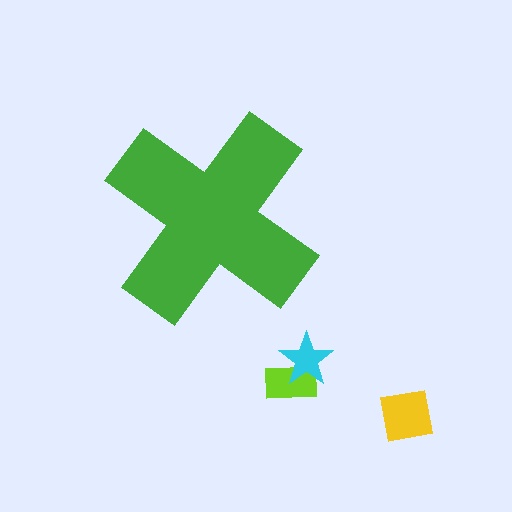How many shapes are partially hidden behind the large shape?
0 shapes are partially hidden.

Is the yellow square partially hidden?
No, the yellow square is fully visible.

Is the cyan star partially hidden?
No, the cyan star is fully visible.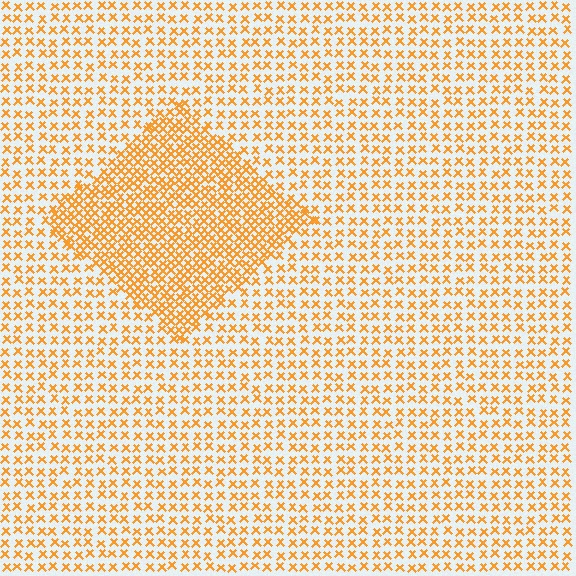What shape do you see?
I see a diamond.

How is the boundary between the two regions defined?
The boundary is defined by a change in element density (approximately 2.0x ratio). All elements are the same color, size, and shape.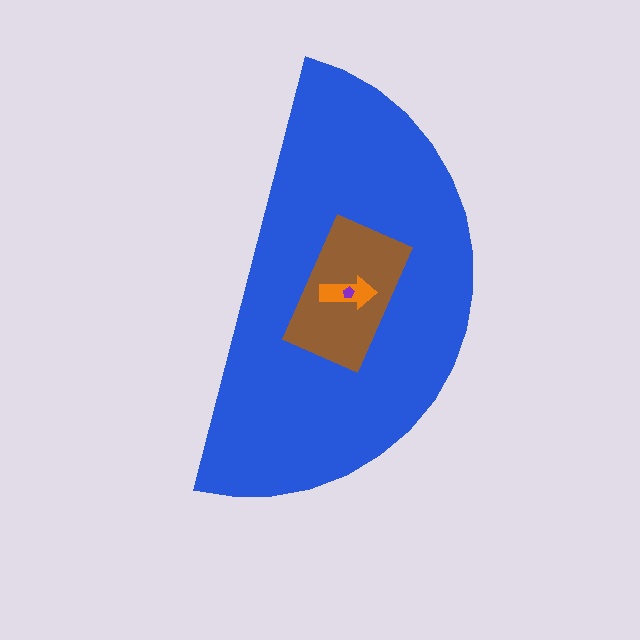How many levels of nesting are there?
4.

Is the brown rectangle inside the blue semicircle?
Yes.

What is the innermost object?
The purple pentagon.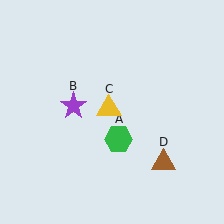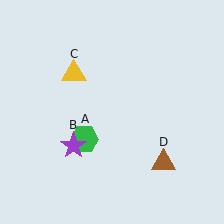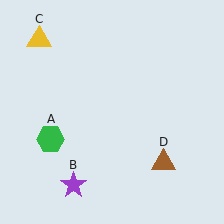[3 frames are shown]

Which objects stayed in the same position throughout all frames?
Brown triangle (object D) remained stationary.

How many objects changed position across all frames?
3 objects changed position: green hexagon (object A), purple star (object B), yellow triangle (object C).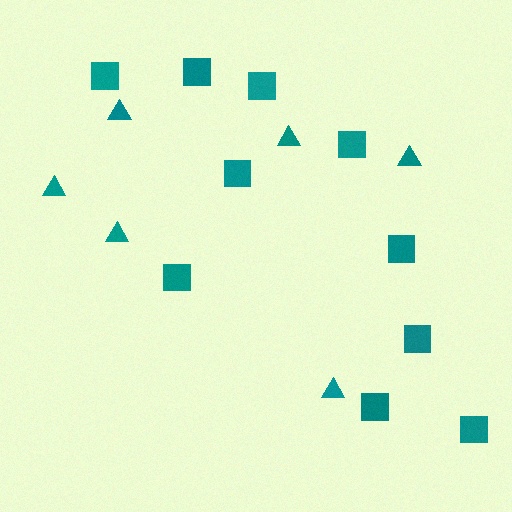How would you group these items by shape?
There are 2 groups: one group of squares (10) and one group of triangles (6).